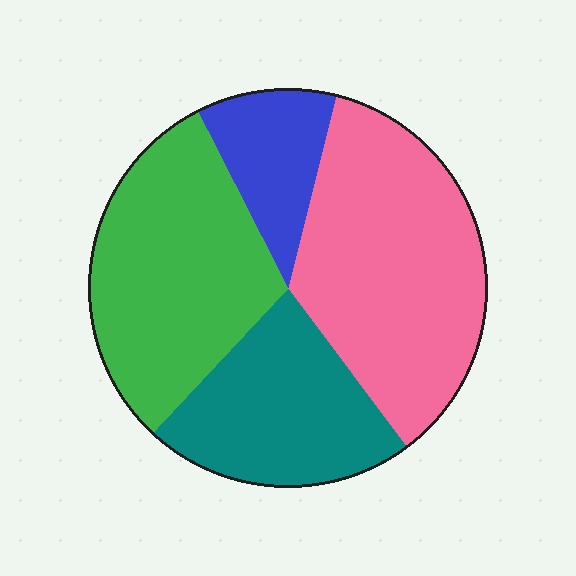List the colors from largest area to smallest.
From largest to smallest: pink, green, teal, blue.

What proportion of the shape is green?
Green covers around 30% of the shape.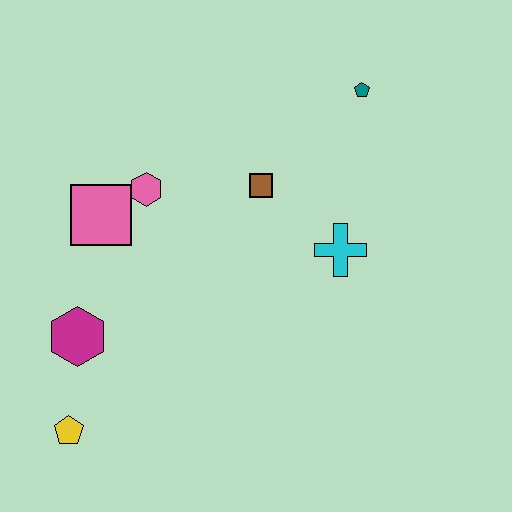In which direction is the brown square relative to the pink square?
The brown square is to the right of the pink square.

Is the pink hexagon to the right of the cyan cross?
No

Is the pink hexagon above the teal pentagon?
No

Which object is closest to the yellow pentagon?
The magenta hexagon is closest to the yellow pentagon.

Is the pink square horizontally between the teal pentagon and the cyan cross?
No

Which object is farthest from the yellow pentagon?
The teal pentagon is farthest from the yellow pentagon.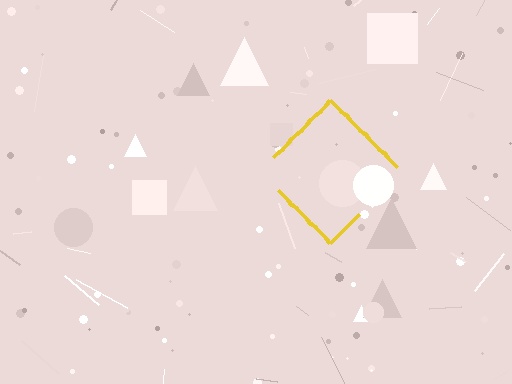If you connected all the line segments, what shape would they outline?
They would outline a diamond.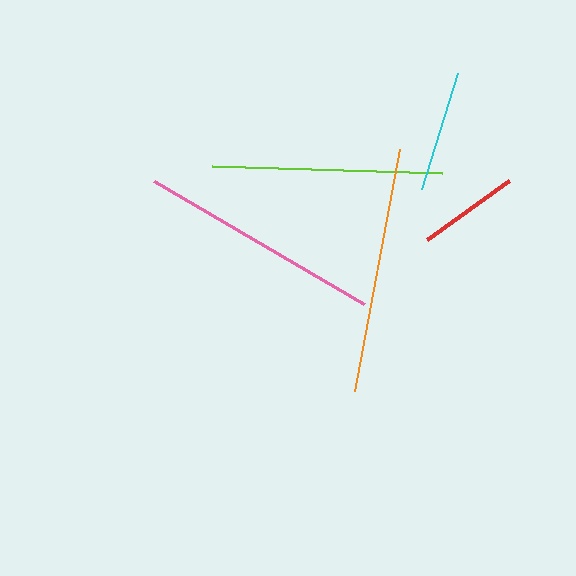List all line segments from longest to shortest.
From longest to shortest: orange, pink, lime, cyan, red.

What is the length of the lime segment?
The lime segment is approximately 230 pixels long.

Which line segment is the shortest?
The red line is the shortest at approximately 101 pixels.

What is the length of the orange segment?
The orange segment is approximately 247 pixels long.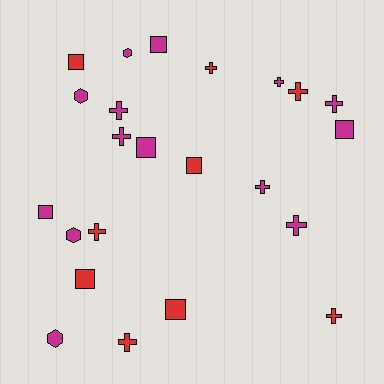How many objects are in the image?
There are 23 objects.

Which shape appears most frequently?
Cross, with 11 objects.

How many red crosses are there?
There are 5 red crosses.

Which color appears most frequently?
Magenta, with 14 objects.